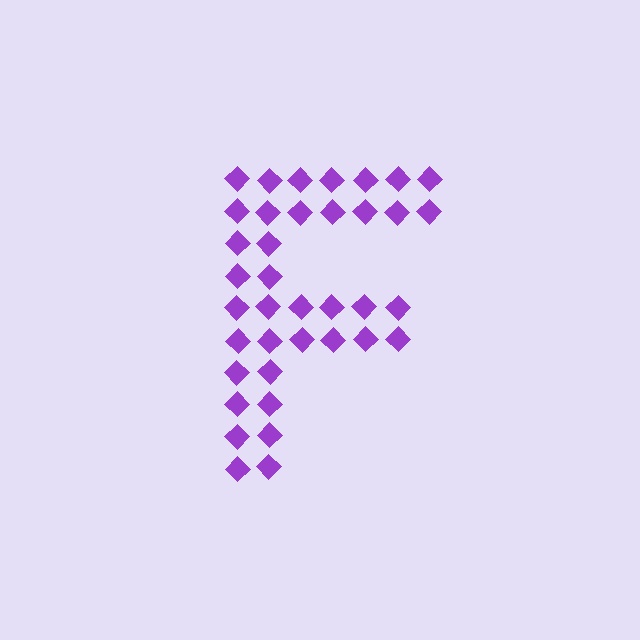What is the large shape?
The large shape is the letter F.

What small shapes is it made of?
It is made of small diamonds.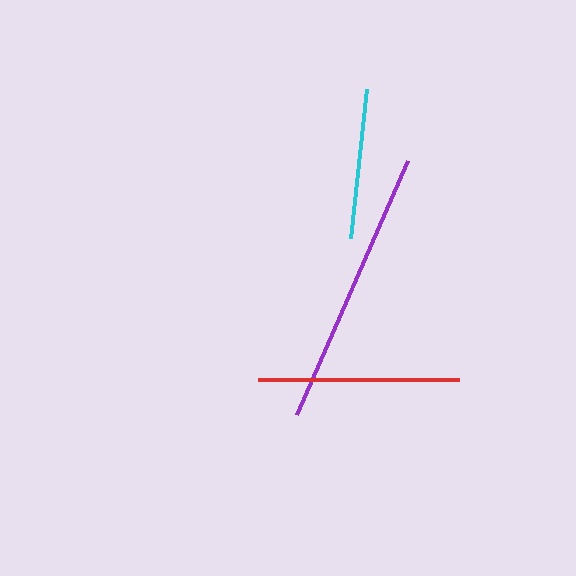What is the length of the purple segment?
The purple segment is approximately 277 pixels long.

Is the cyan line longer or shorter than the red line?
The red line is longer than the cyan line.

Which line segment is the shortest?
The cyan line is the shortest at approximately 149 pixels.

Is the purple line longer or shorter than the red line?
The purple line is longer than the red line.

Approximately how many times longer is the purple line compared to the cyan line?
The purple line is approximately 1.9 times the length of the cyan line.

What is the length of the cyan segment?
The cyan segment is approximately 149 pixels long.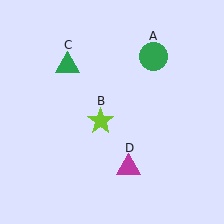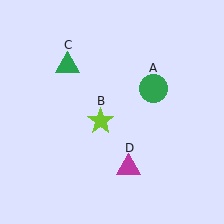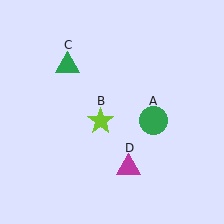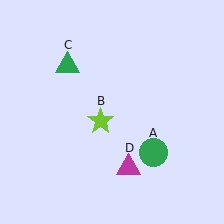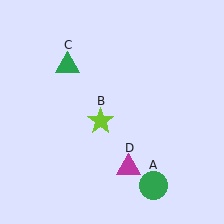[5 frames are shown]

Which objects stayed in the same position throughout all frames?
Lime star (object B) and green triangle (object C) and magenta triangle (object D) remained stationary.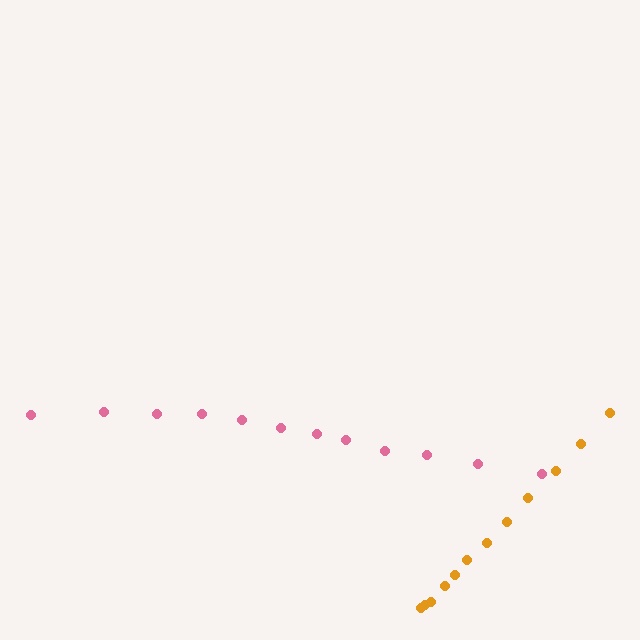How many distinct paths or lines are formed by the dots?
There are 2 distinct paths.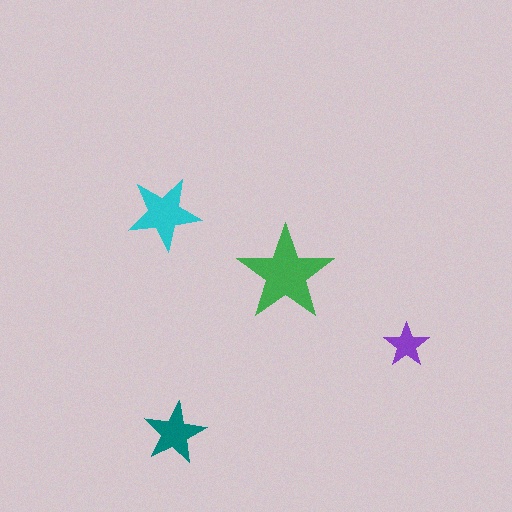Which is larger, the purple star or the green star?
The green one.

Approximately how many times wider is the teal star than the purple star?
About 1.5 times wider.